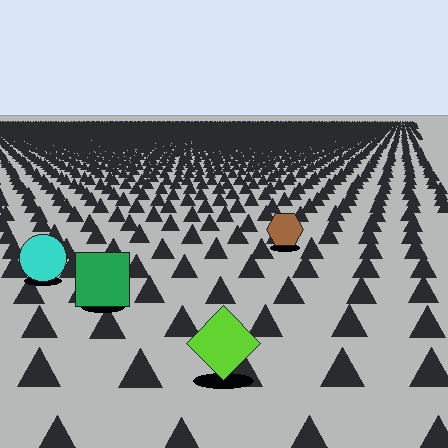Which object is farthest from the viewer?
The brown hexagon is farthest from the viewer. It appears smaller and the ground texture around it is denser.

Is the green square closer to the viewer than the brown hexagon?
Yes. The green square is closer — you can tell from the texture gradient: the ground texture is coarser near it.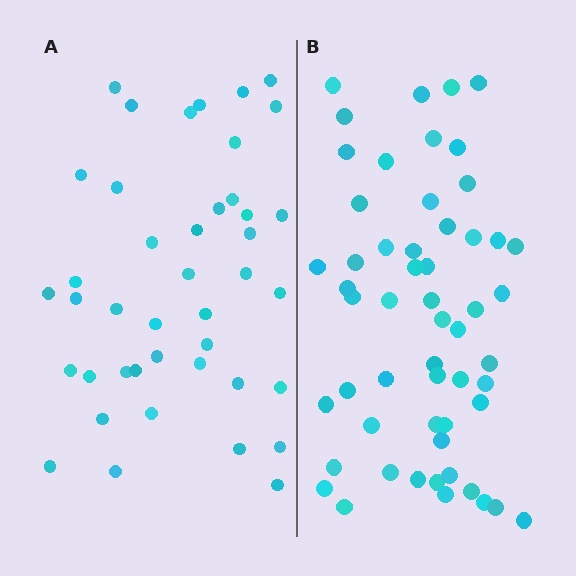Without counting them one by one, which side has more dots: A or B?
Region B (the right region) has more dots.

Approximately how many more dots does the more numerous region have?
Region B has approximately 15 more dots than region A.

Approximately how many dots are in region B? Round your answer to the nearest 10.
About 60 dots. (The exact count is 55, which rounds to 60.)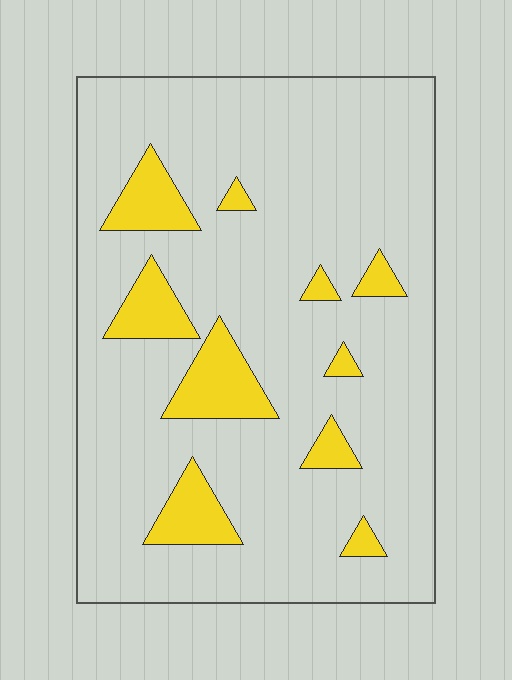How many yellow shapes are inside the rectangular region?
10.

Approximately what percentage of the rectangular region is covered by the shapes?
Approximately 15%.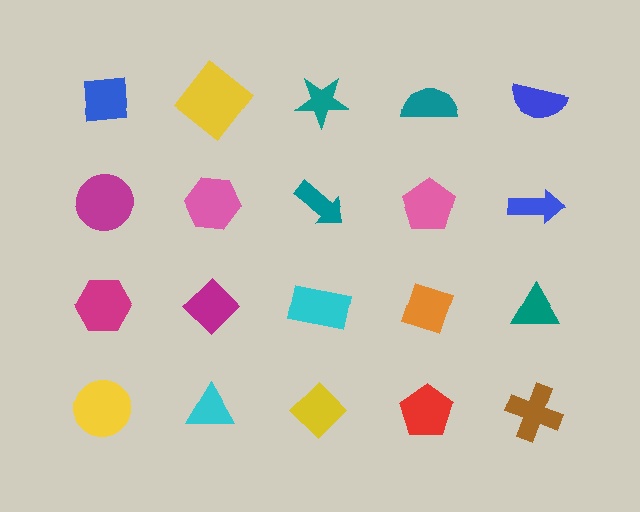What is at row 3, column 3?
A cyan rectangle.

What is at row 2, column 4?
A pink pentagon.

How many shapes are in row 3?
5 shapes.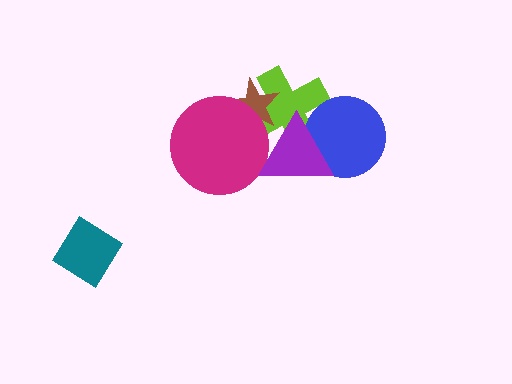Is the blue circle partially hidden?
Yes, it is partially covered by another shape.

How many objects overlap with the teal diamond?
0 objects overlap with the teal diamond.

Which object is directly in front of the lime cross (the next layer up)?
The brown star is directly in front of the lime cross.